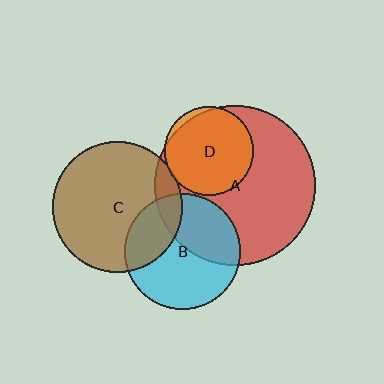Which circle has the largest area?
Circle A (red).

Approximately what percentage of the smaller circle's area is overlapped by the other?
Approximately 10%.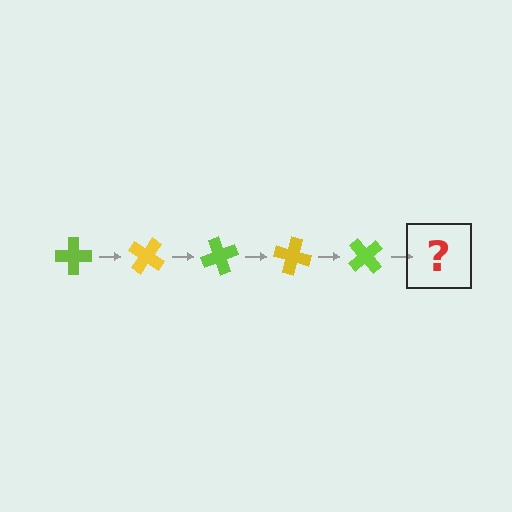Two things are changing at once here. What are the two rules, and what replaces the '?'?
The two rules are that it rotates 35 degrees each step and the color cycles through lime and yellow. The '?' should be a yellow cross, rotated 175 degrees from the start.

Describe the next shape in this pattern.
It should be a yellow cross, rotated 175 degrees from the start.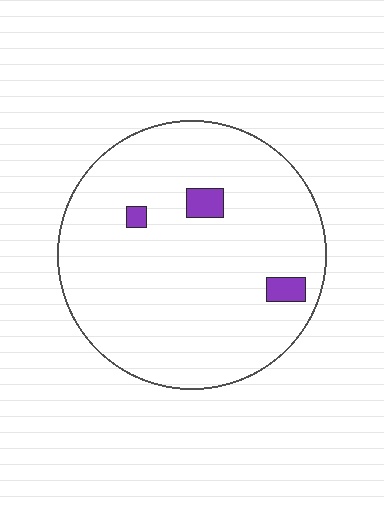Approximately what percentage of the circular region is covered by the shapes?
Approximately 5%.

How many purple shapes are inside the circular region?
3.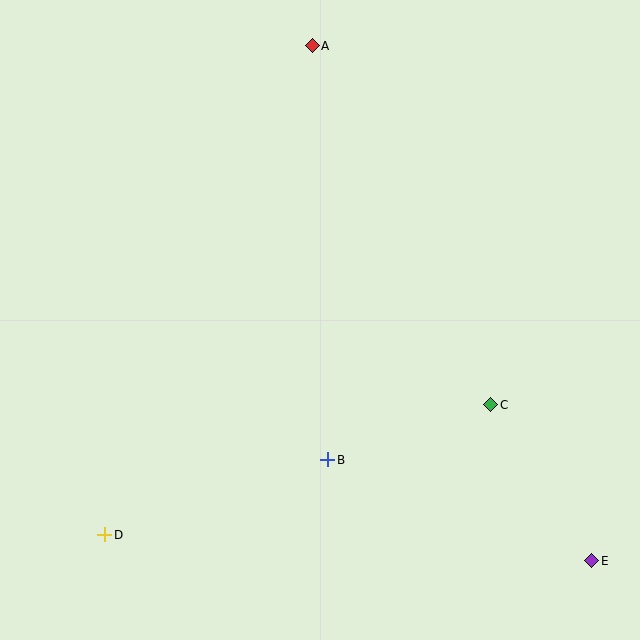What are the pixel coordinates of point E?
Point E is at (592, 561).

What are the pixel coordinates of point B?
Point B is at (328, 460).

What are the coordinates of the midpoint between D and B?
The midpoint between D and B is at (216, 497).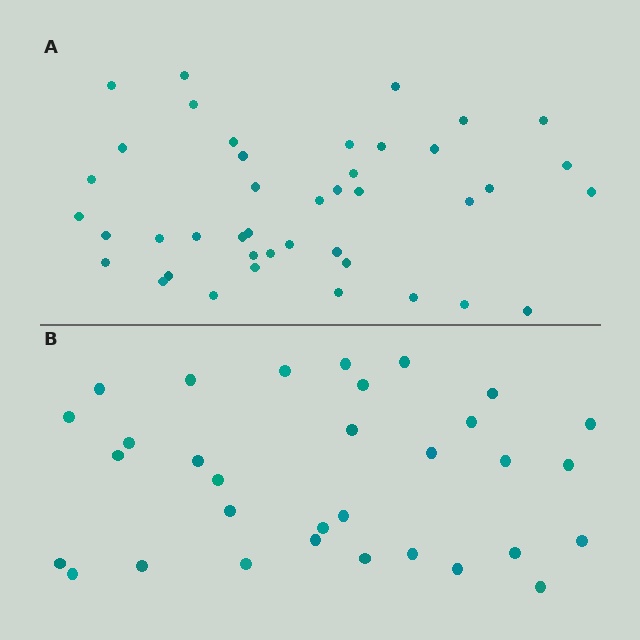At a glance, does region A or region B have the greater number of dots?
Region A (the top region) has more dots.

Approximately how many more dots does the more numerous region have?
Region A has roughly 10 or so more dots than region B.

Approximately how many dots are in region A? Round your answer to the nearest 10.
About 40 dots. (The exact count is 42, which rounds to 40.)